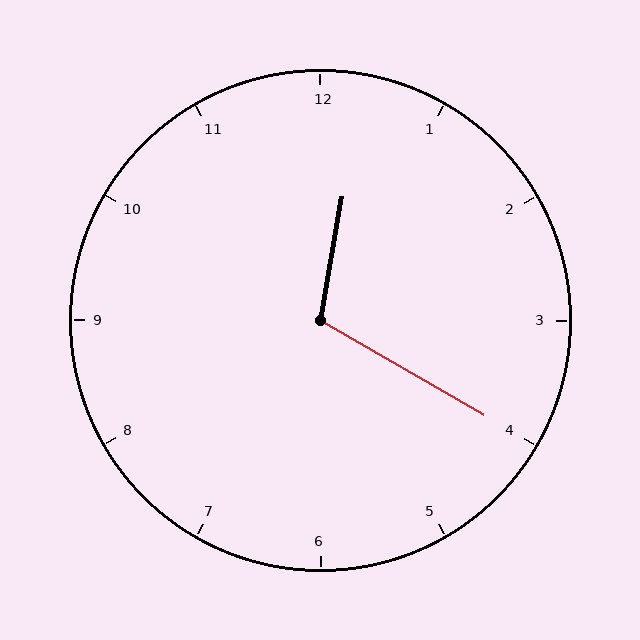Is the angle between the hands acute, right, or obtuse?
It is obtuse.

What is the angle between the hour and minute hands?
Approximately 110 degrees.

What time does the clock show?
12:20.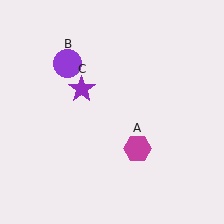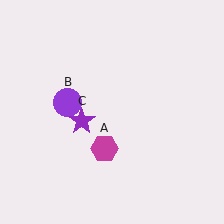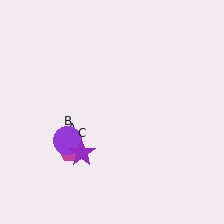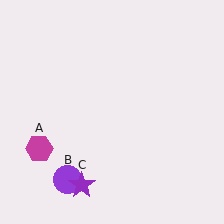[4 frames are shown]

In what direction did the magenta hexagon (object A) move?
The magenta hexagon (object A) moved left.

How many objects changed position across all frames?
3 objects changed position: magenta hexagon (object A), purple circle (object B), purple star (object C).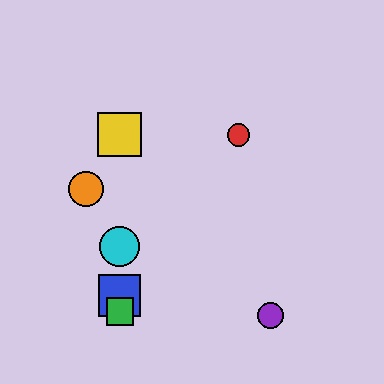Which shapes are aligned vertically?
The blue square, the green square, the yellow square, the cyan circle are aligned vertically.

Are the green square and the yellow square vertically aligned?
Yes, both are at x≈120.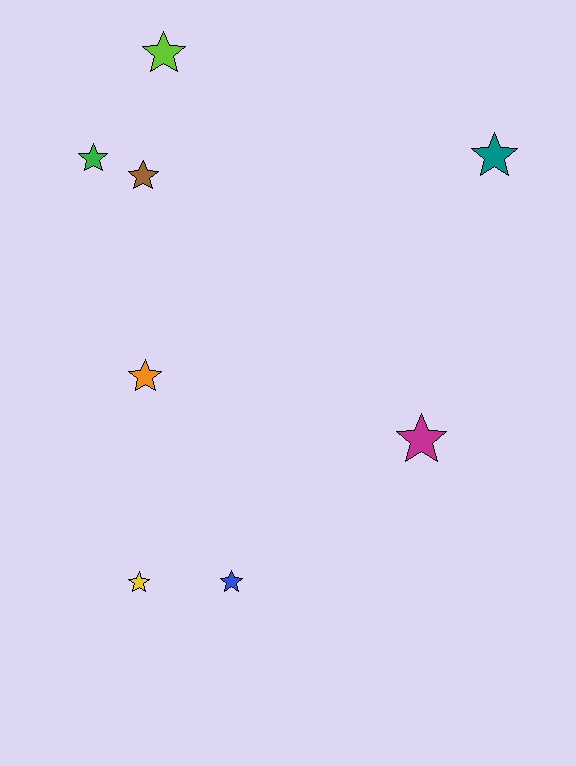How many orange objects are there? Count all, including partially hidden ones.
There is 1 orange object.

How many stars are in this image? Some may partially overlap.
There are 8 stars.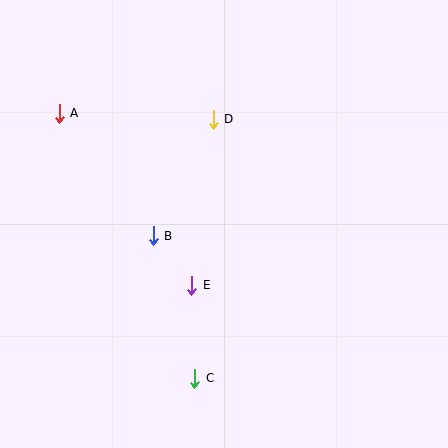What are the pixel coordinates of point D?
Point D is at (213, 119).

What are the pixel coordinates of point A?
Point A is at (59, 113).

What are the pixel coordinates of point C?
Point C is at (195, 378).